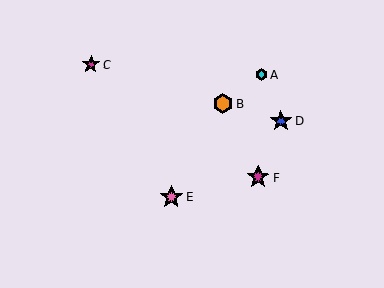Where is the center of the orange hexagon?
The center of the orange hexagon is at (223, 104).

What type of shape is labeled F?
Shape F is a magenta star.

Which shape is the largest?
The pink star (labeled E) is the largest.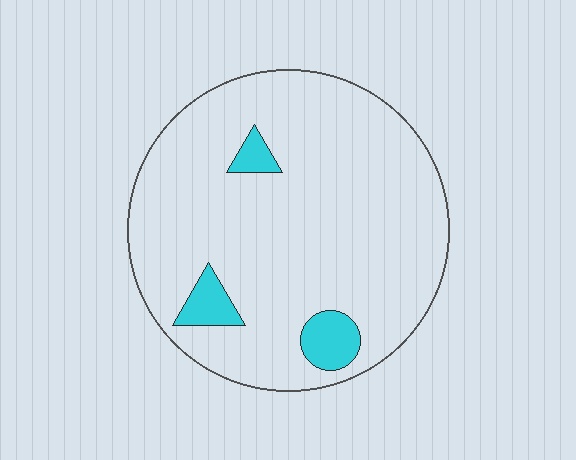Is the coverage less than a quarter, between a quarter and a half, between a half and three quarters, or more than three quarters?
Less than a quarter.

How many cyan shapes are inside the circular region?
3.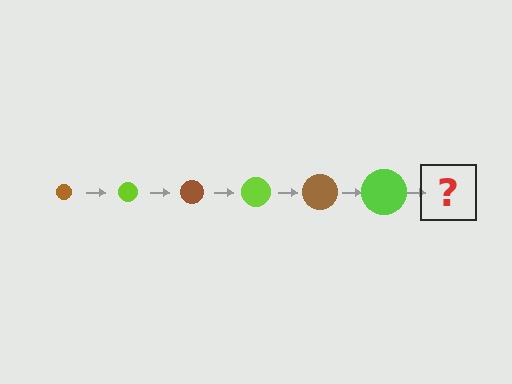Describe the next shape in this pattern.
It should be a brown circle, larger than the previous one.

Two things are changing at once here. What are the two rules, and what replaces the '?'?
The two rules are that the circle grows larger each step and the color cycles through brown and lime. The '?' should be a brown circle, larger than the previous one.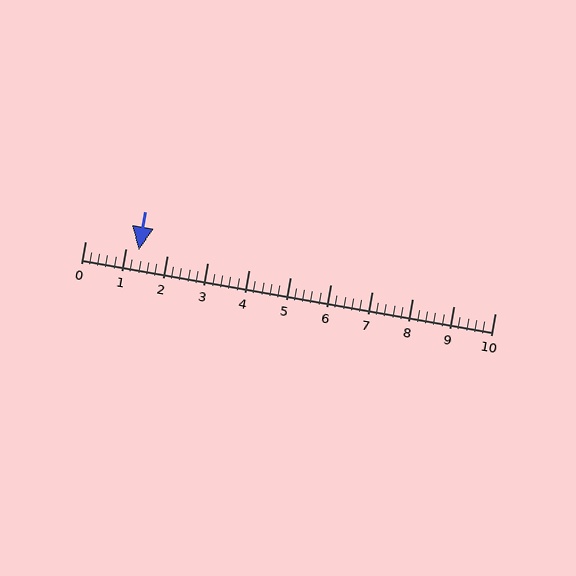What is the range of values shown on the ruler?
The ruler shows values from 0 to 10.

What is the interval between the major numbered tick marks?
The major tick marks are spaced 1 units apart.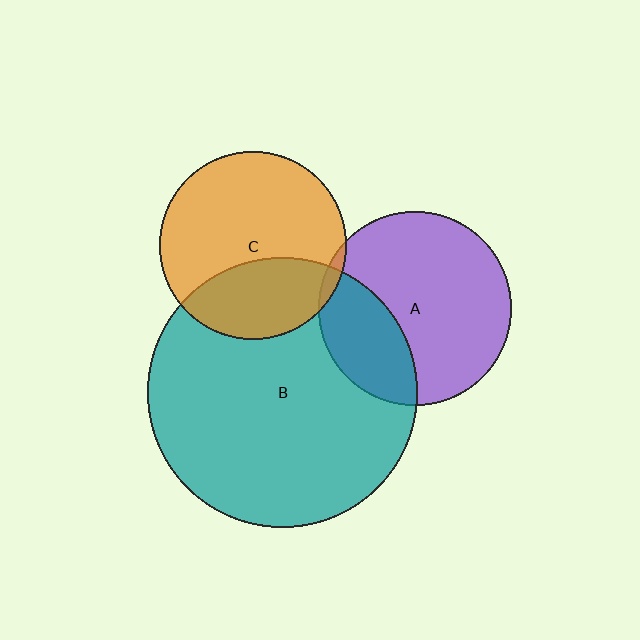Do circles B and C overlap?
Yes.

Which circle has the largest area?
Circle B (teal).